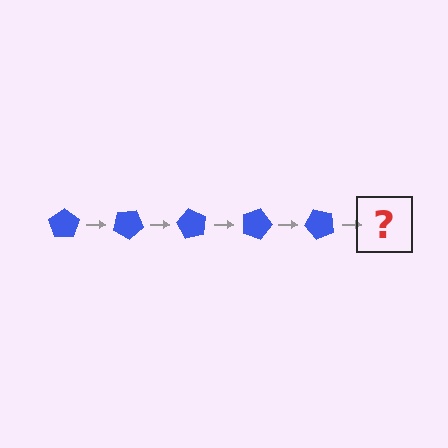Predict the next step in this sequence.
The next step is a blue pentagon rotated 150 degrees.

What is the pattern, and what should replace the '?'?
The pattern is that the pentagon rotates 30 degrees each step. The '?' should be a blue pentagon rotated 150 degrees.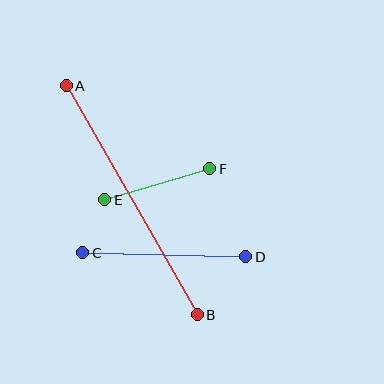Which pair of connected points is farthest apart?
Points A and B are farthest apart.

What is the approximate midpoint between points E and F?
The midpoint is at approximately (157, 184) pixels.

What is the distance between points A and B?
The distance is approximately 264 pixels.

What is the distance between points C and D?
The distance is approximately 163 pixels.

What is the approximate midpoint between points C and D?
The midpoint is at approximately (164, 255) pixels.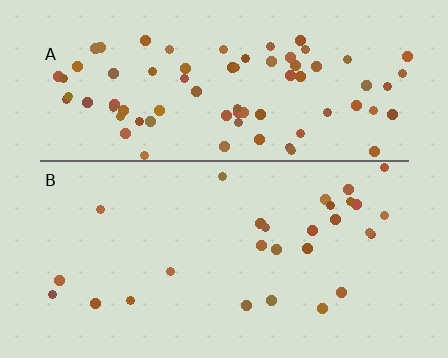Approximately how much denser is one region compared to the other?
Approximately 2.8× — region A over region B.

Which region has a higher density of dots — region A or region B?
A (the top).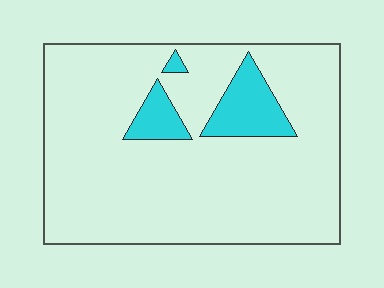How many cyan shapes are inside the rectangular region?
3.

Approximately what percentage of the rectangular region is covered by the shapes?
Approximately 10%.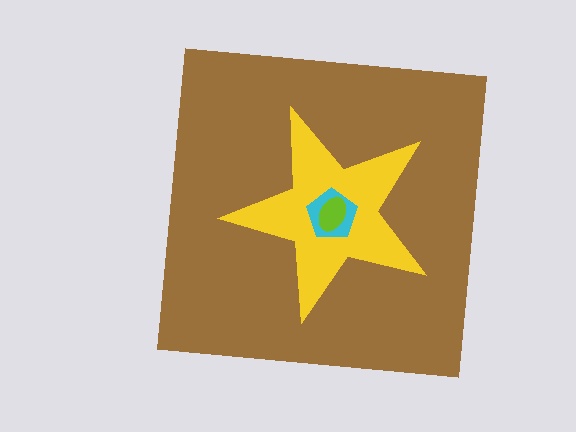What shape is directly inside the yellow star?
The cyan pentagon.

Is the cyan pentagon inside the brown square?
Yes.